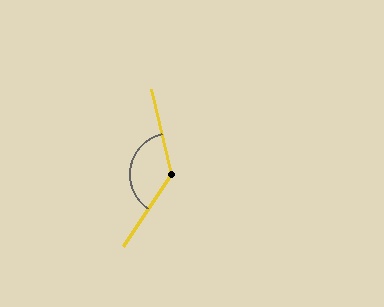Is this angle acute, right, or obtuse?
It is obtuse.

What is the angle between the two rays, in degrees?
Approximately 133 degrees.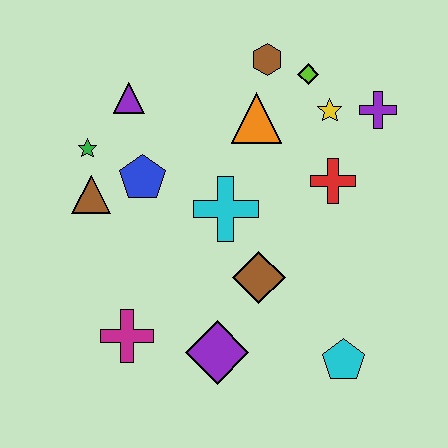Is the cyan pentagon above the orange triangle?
No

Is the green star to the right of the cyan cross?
No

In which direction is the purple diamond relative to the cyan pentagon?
The purple diamond is to the left of the cyan pentagon.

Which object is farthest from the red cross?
The magenta cross is farthest from the red cross.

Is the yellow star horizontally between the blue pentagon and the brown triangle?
No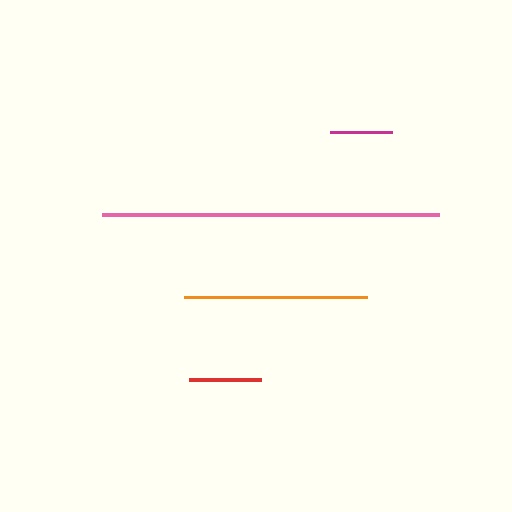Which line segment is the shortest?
The magenta line is the shortest at approximately 62 pixels.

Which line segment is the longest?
The pink line is the longest at approximately 337 pixels.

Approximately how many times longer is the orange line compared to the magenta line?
The orange line is approximately 2.9 times the length of the magenta line.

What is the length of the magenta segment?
The magenta segment is approximately 62 pixels long.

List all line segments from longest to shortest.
From longest to shortest: pink, orange, red, magenta.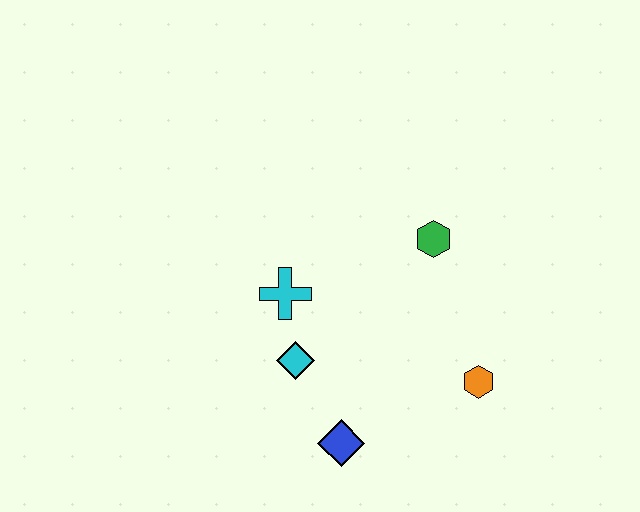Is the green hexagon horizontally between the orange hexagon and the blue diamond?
Yes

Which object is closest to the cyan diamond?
The cyan cross is closest to the cyan diamond.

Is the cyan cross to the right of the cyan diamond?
No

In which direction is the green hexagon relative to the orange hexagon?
The green hexagon is above the orange hexagon.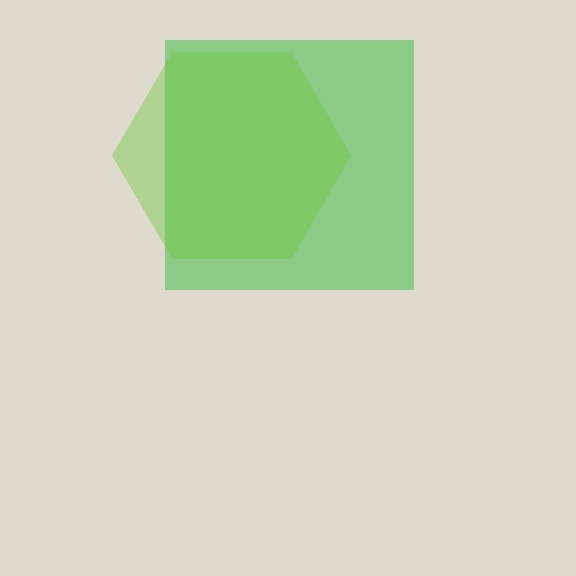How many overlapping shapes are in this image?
There are 2 overlapping shapes in the image.